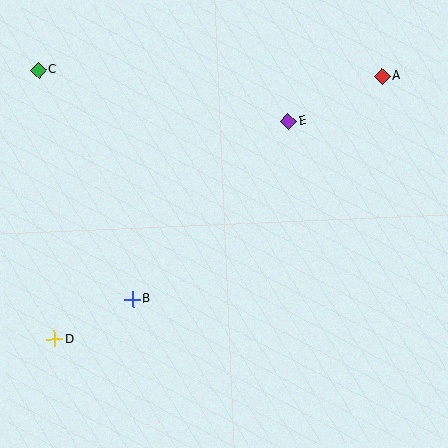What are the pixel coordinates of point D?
Point D is at (55, 339).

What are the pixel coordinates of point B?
Point B is at (132, 299).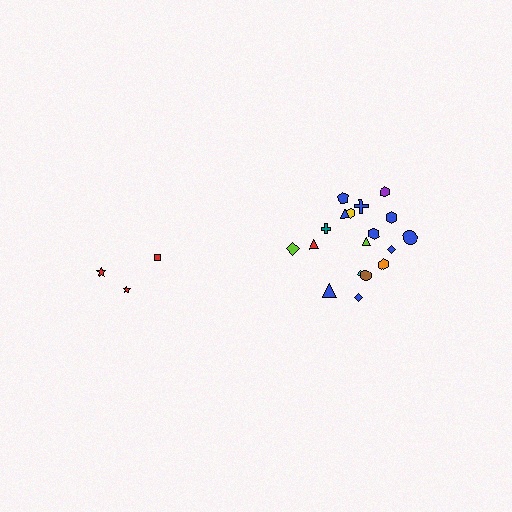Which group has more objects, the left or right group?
The right group.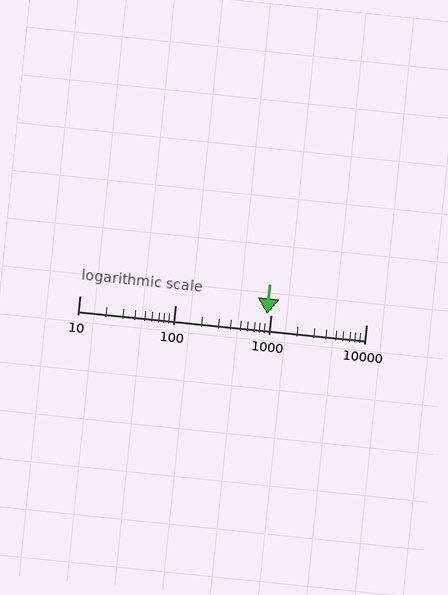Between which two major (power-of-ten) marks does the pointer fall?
The pointer is between 100 and 1000.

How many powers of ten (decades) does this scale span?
The scale spans 3 decades, from 10 to 10000.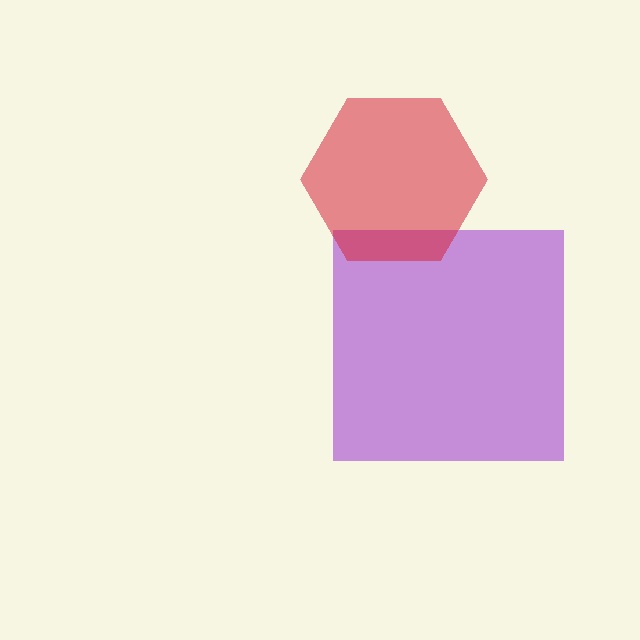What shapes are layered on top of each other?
The layered shapes are: a purple square, a red hexagon.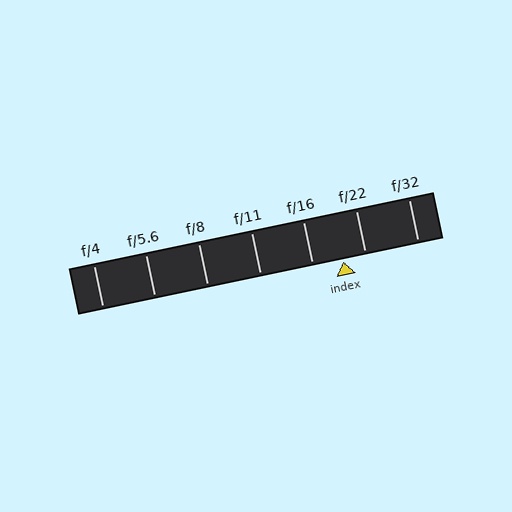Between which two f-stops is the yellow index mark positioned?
The index mark is between f/16 and f/22.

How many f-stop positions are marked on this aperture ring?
There are 7 f-stop positions marked.